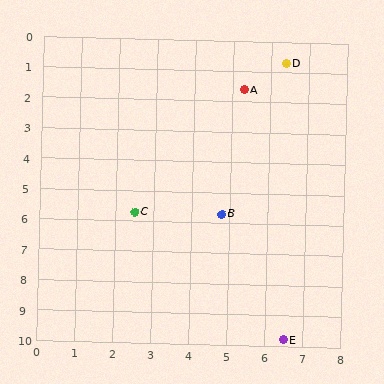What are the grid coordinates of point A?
Point A is at approximately (5.3, 1.6).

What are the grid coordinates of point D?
Point D is at approximately (6.4, 0.7).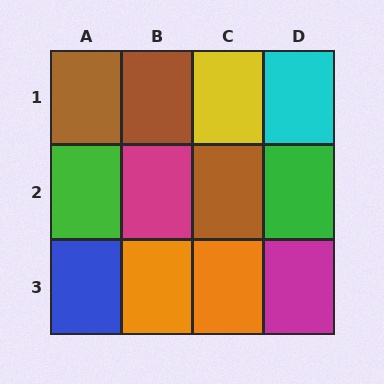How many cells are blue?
1 cell is blue.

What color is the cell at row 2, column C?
Brown.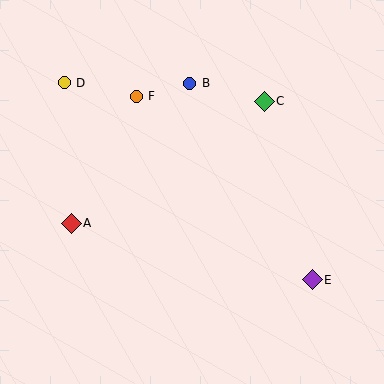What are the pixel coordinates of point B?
Point B is at (190, 83).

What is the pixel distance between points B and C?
The distance between B and C is 77 pixels.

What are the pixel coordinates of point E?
Point E is at (312, 280).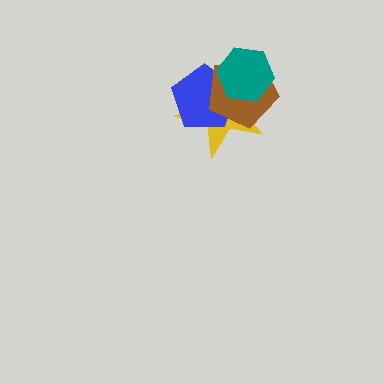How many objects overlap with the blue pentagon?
3 objects overlap with the blue pentagon.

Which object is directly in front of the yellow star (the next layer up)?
The blue pentagon is directly in front of the yellow star.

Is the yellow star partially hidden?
Yes, it is partially covered by another shape.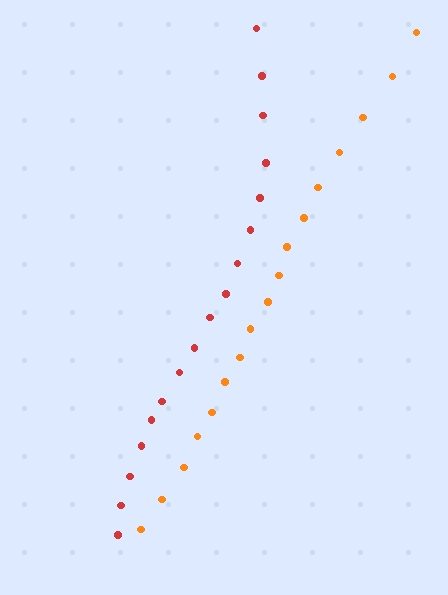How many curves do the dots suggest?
There are 2 distinct paths.